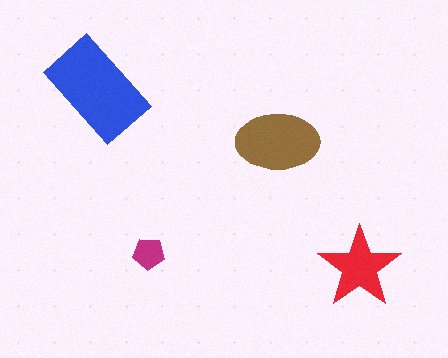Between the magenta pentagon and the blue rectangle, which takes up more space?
The blue rectangle.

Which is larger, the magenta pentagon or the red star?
The red star.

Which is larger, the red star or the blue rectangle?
The blue rectangle.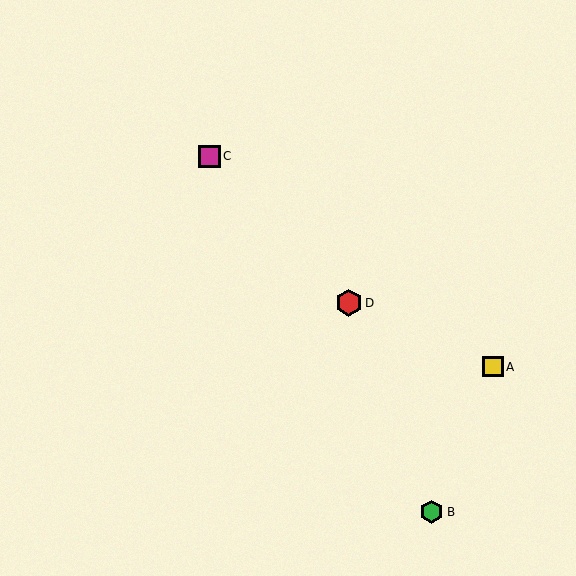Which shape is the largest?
The red hexagon (labeled D) is the largest.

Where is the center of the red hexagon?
The center of the red hexagon is at (349, 303).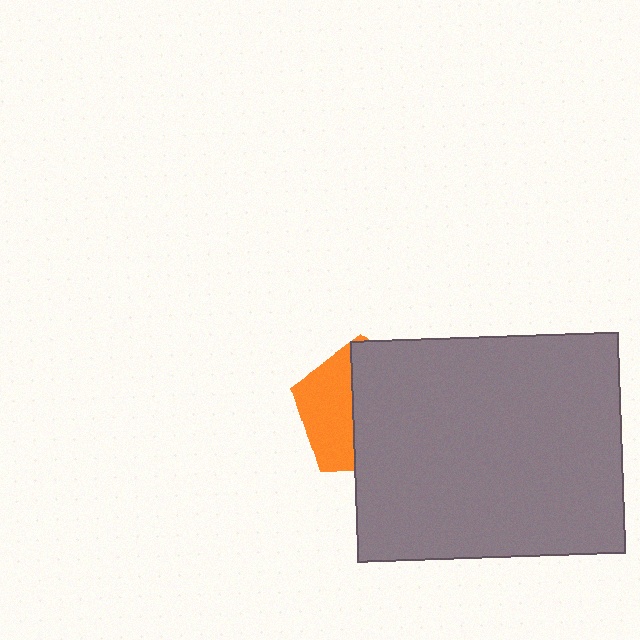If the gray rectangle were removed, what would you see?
You would see the complete orange pentagon.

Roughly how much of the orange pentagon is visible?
A small part of it is visible (roughly 40%).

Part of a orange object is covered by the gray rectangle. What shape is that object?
It is a pentagon.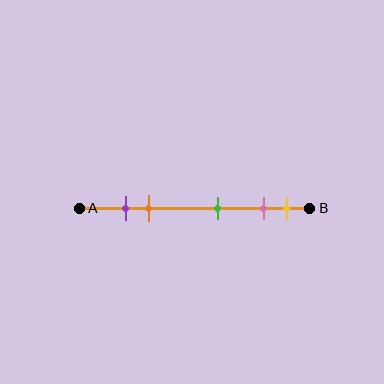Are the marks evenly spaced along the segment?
No, the marks are not evenly spaced.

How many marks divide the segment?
There are 5 marks dividing the segment.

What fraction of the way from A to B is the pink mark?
The pink mark is approximately 80% (0.8) of the way from A to B.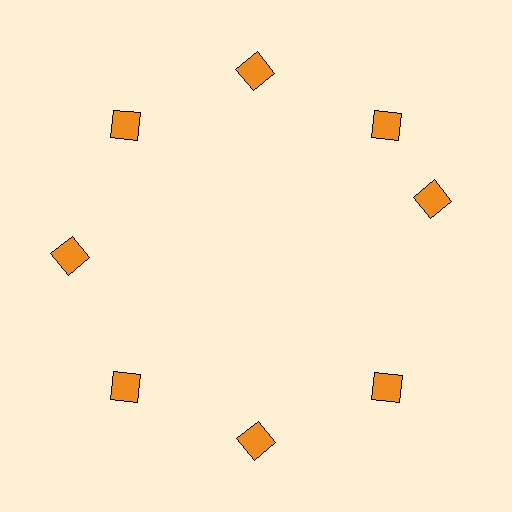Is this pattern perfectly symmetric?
No. The 8 orange diamonds are arranged in a ring, but one element near the 3 o'clock position is rotated out of alignment along the ring, breaking the 8-fold rotational symmetry.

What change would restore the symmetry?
The symmetry would be restored by rotating it back into even spacing with its neighbors so that all 8 diamonds sit at equal angles and equal distance from the center.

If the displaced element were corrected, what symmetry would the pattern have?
It would have 8-fold rotational symmetry — the pattern would map onto itself every 45 degrees.